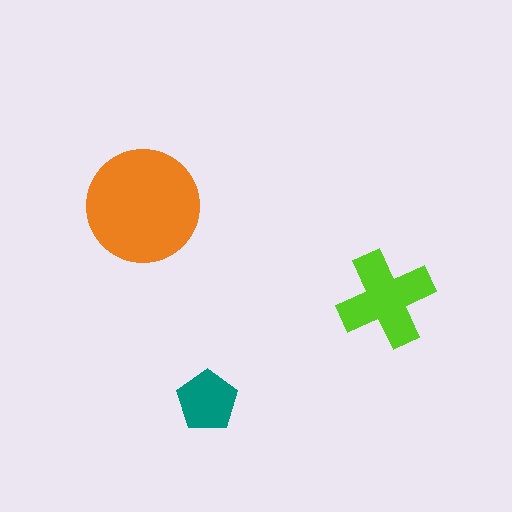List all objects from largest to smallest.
The orange circle, the lime cross, the teal pentagon.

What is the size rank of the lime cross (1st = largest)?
2nd.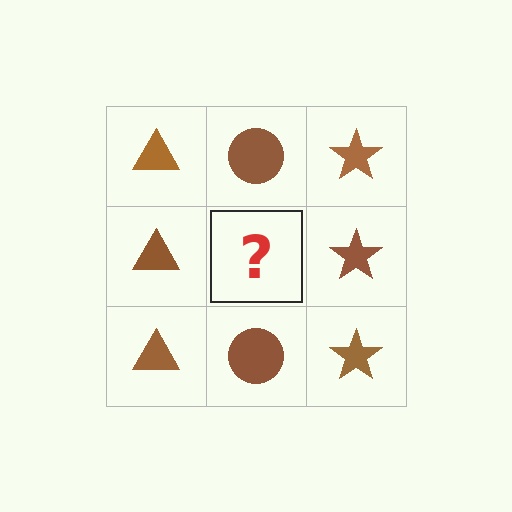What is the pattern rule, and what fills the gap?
The rule is that each column has a consistent shape. The gap should be filled with a brown circle.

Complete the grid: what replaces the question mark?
The question mark should be replaced with a brown circle.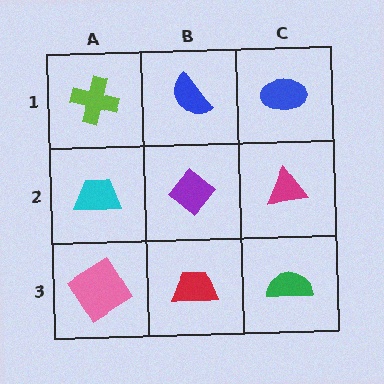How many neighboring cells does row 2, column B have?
4.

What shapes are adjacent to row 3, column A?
A cyan trapezoid (row 2, column A), a red trapezoid (row 3, column B).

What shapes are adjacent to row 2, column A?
A lime cross (row 1, column A), a pink diamond (row 3, column A), a purple diamond (row 2, column B).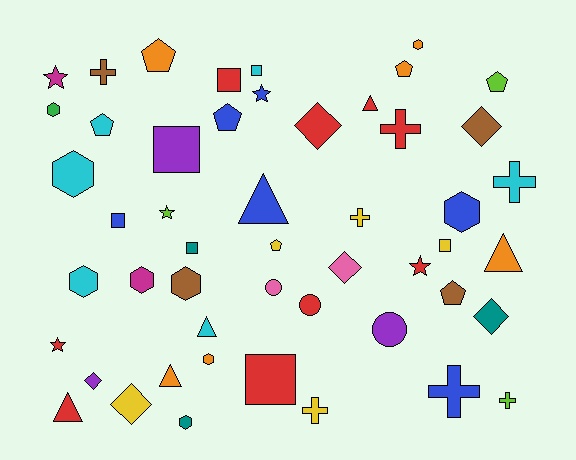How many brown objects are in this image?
There are 4 brown objects.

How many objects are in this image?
There are 50 objects.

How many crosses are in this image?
There are 7 crosses.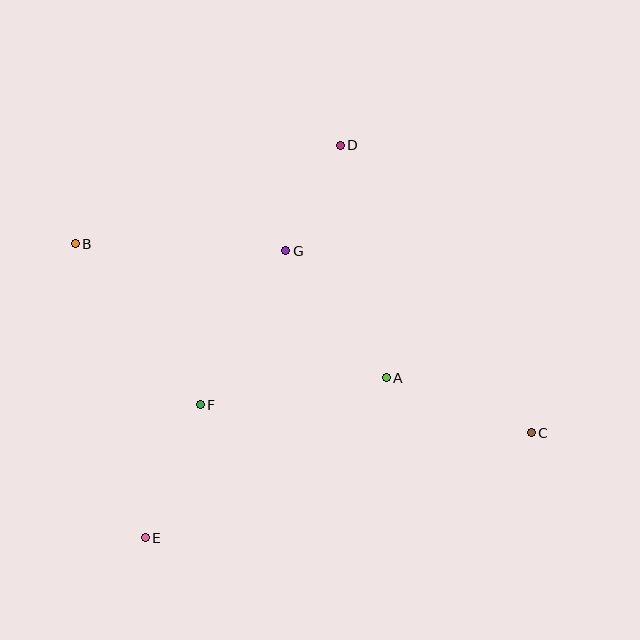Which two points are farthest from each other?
Points B and C are farthest from each other.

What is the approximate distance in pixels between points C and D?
The distance between C and D is approximately 345 pixels.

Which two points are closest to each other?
Points D and G are closest to each other.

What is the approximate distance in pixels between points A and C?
The distance between A and C is approximately 155 pixels.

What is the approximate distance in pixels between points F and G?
The distance between F and G is approximately 176 pixels.